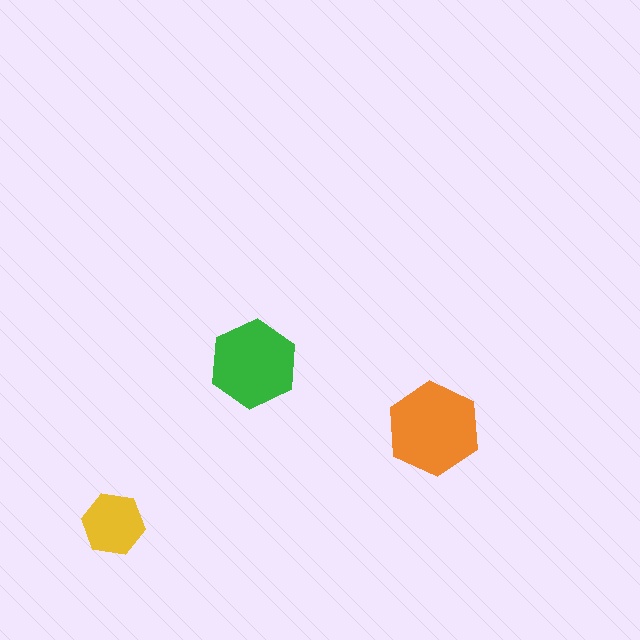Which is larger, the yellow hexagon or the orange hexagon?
The orange one.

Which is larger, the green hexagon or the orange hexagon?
The orange one.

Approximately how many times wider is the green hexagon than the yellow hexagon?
About 1.5 times wider.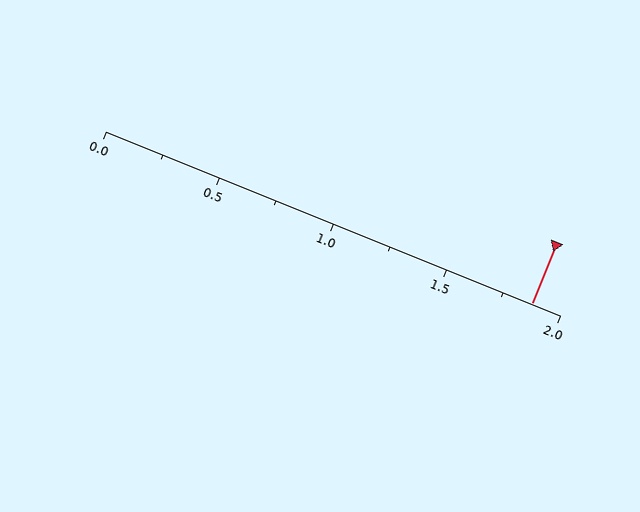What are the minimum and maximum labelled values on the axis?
The axis runs from 0.0 to 2.0.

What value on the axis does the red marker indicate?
The marker indicates approximately 1.88.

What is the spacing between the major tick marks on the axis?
The major ticks are spaced 0.5 apart.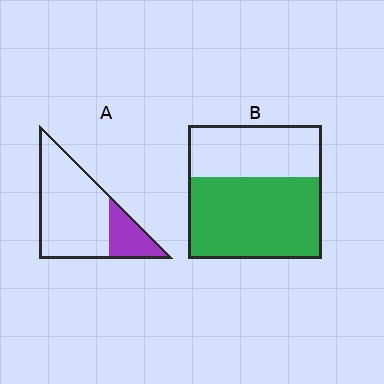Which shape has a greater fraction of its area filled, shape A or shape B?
Shape B.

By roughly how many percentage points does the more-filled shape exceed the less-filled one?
By roughly 40 percentage points (B over A).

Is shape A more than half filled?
No.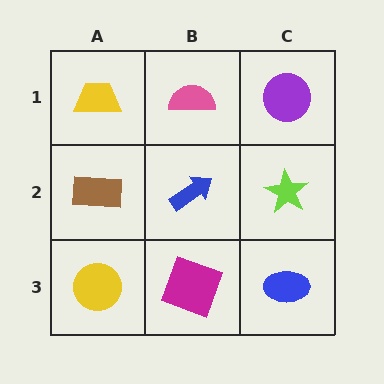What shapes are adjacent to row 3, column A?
A brown rectangle (row 2, column A), a magenta square (row 3, column B).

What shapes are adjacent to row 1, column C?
A lime star (row 2, column C), a pink semicircle (row 1, column B).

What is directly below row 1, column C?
A lime star.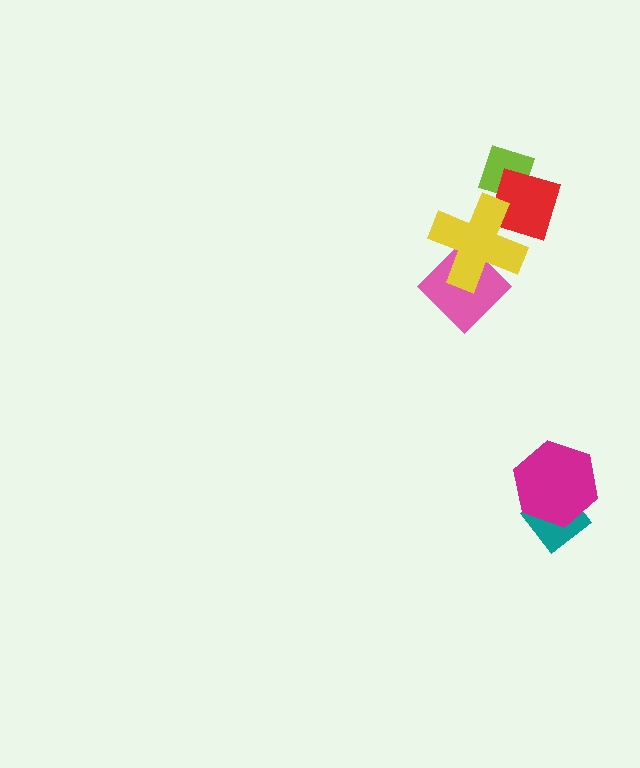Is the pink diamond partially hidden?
Yes, it is partially covered by another shape.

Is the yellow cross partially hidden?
No, no other shape covers it.